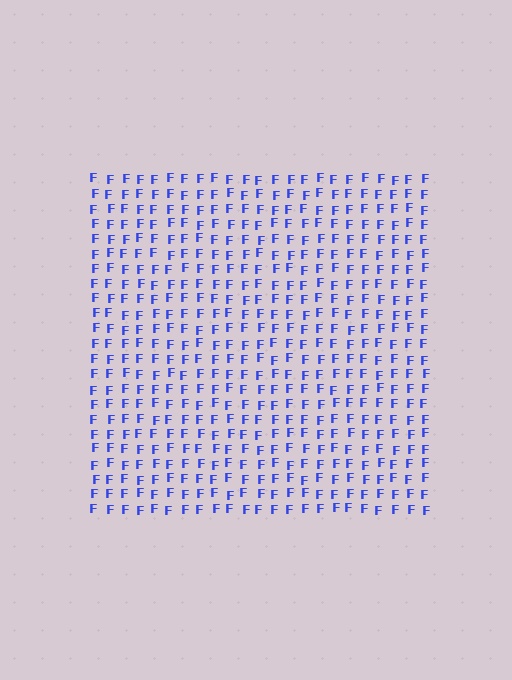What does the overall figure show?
The overall figure shows a square.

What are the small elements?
The small elements are letter F's.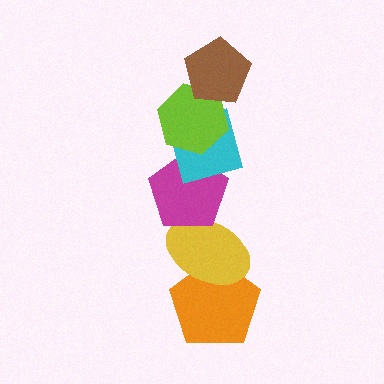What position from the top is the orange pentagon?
The orange pentagon is 6th from the top.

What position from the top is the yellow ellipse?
The yellow ellipse is 5th from the top.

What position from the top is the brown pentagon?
The brown pentagon is 1st from the top.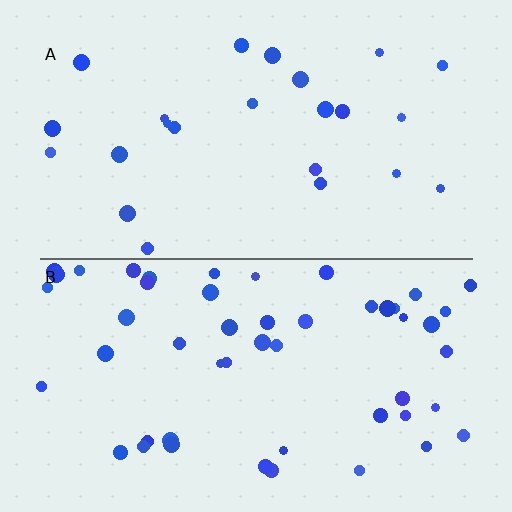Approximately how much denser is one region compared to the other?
Approximately 2.1× — region B over region A.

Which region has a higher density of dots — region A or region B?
B (the bottom).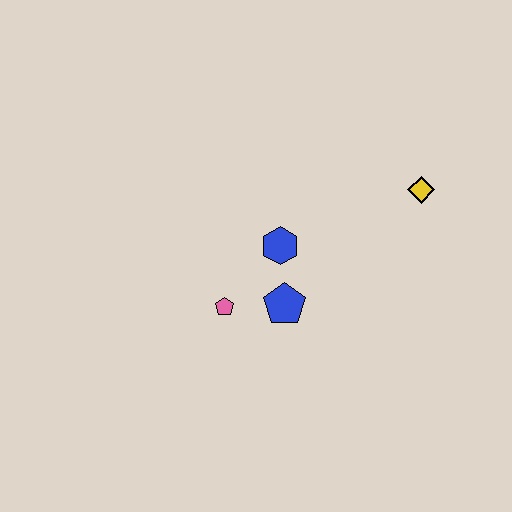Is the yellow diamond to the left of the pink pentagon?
No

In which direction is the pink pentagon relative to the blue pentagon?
The pink pentagon is to the left of the blue pentagon.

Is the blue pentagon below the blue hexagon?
Yes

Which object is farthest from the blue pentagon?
The yellow diamond is farthest from the blue pentagon.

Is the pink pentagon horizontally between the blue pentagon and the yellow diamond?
No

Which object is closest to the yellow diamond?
The blue hexagon is closest to the yellow diamond.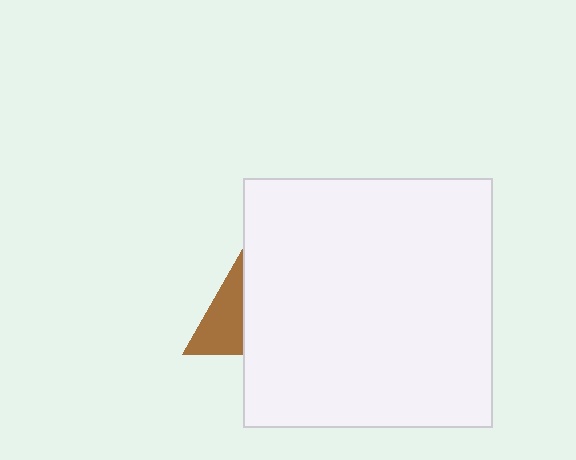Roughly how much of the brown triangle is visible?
A small part of it is visible (roughly 40%).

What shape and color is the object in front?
The object in front is a white square.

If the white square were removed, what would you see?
You would see the complete brown triangle.